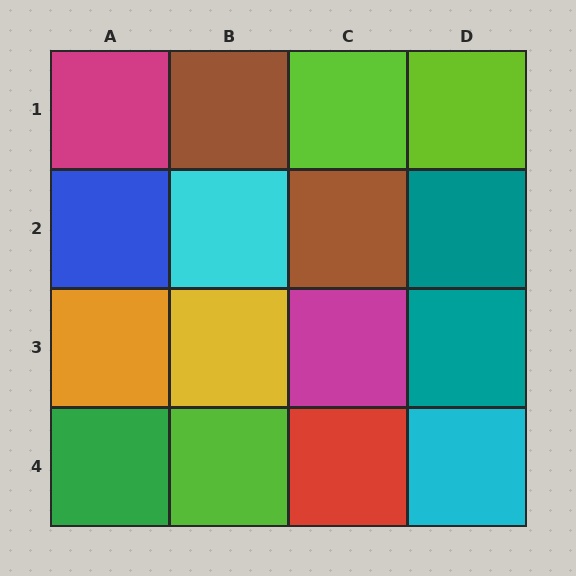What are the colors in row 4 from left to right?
Green, lime, red, cyan.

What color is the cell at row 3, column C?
Magenta.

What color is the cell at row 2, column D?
Teal.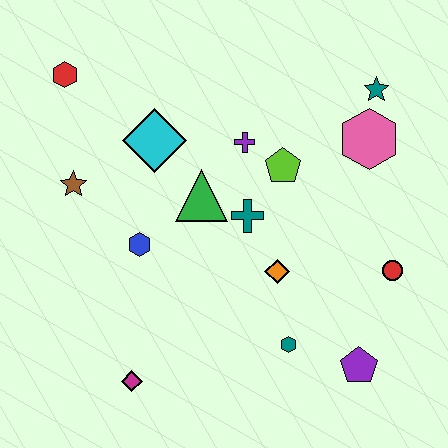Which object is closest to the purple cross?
The lime pentagon is closest to the purple cross.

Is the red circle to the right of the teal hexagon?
Yes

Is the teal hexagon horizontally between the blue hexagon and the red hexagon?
No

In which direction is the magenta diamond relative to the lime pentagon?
The magenta diamond is below the lime pentagon.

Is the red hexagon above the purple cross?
Yes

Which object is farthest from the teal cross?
The red hexagon is farthest from the teal cross.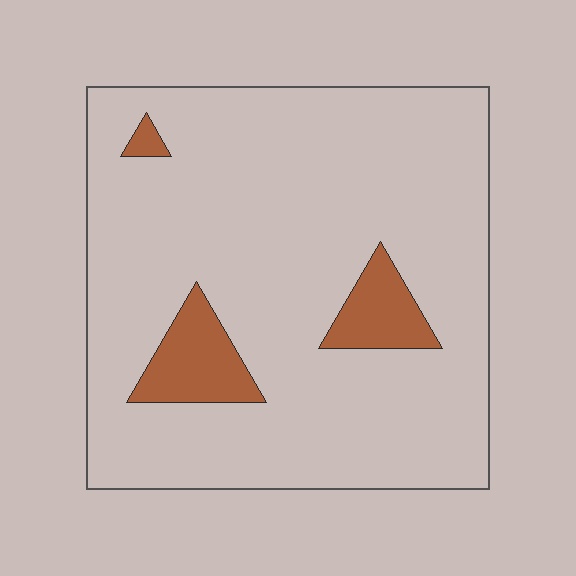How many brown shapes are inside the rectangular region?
3.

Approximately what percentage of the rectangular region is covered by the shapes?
Approximately 10%.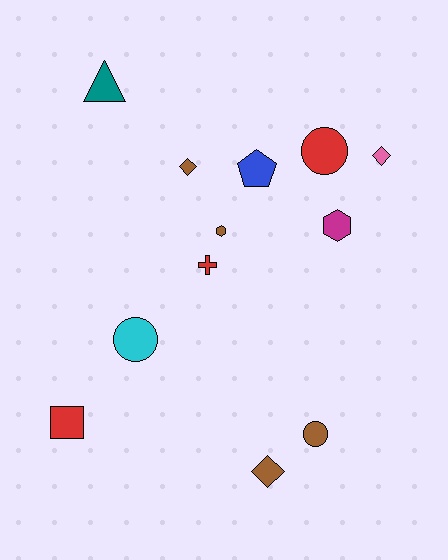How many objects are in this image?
There are 12 objects.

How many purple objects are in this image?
There are no purple objects.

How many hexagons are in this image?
There are 2 hexagons.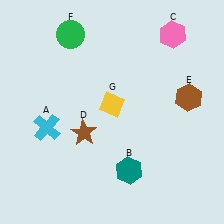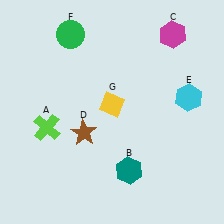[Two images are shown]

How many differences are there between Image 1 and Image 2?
There are 3 differences between the two images.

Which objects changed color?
A changed from cyan to lime. C changed from pink to magenta. E changed from brown to cyan.